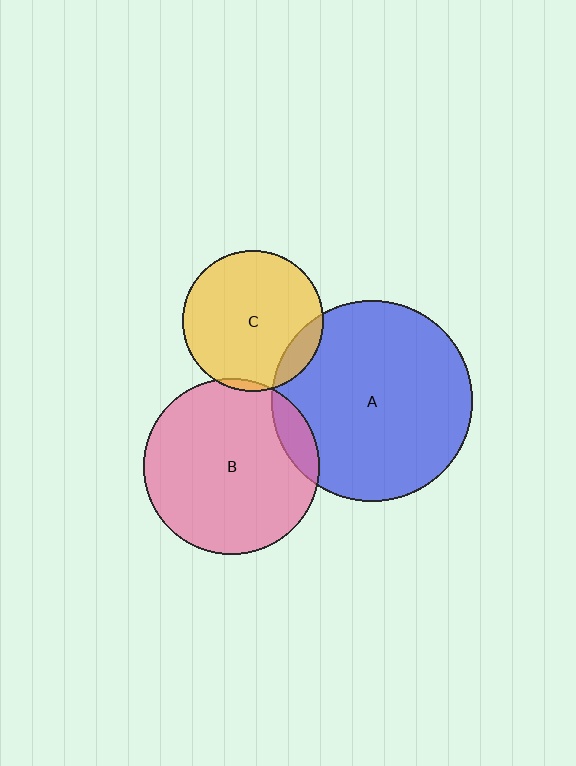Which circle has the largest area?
Circle A (blue).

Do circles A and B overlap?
Yes.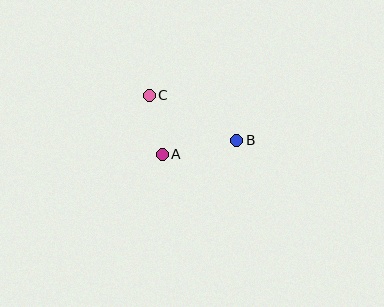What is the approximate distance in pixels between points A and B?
The distance between A and B is approximately 76 pixels.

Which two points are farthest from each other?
Points B and C are farthest from each other.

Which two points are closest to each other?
Points A and C are closest to each other.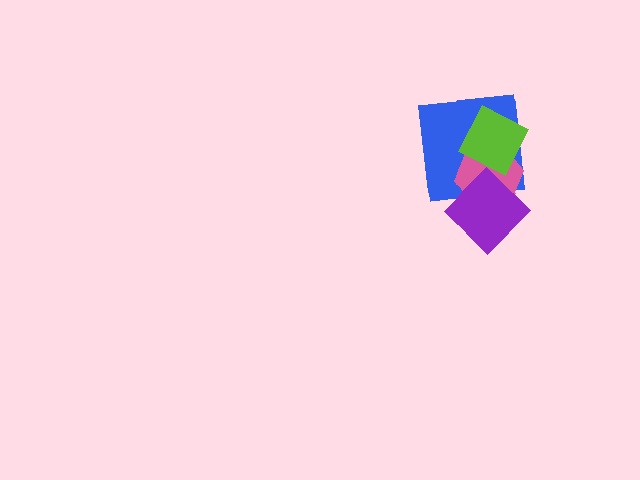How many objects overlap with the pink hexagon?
3 objects overlap with the pink hexagon.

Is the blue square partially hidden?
Yes, it is partially covered by another shape.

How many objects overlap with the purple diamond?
3 objects overlap with the purple diamond.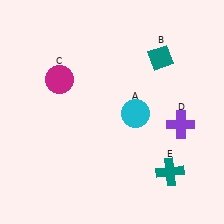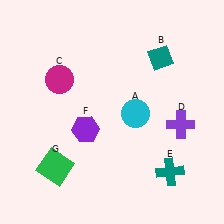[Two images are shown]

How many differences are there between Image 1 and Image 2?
There are 2 differences between the two images.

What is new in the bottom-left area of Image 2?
A purple hexagon (F) was added in the bottom-left area of Image 2.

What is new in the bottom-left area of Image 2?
A green square (G) was added in the bottom-left area of Image 2.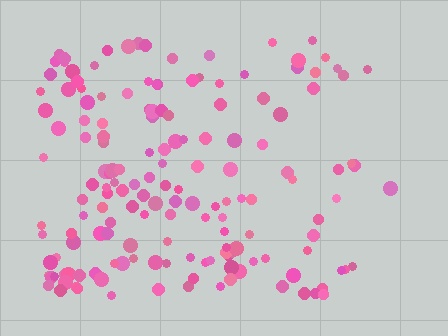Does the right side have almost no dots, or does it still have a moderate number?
Still a moderate number, just noticeably fewer than the left.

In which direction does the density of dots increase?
From right to left, with the left side densest.